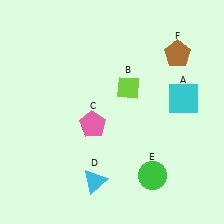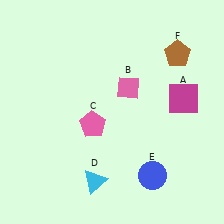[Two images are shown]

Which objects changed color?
A changed from cyan to magenta. B changed from lime to pink. E changed from green to blue.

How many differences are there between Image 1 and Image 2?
There are 3 differences between the two images.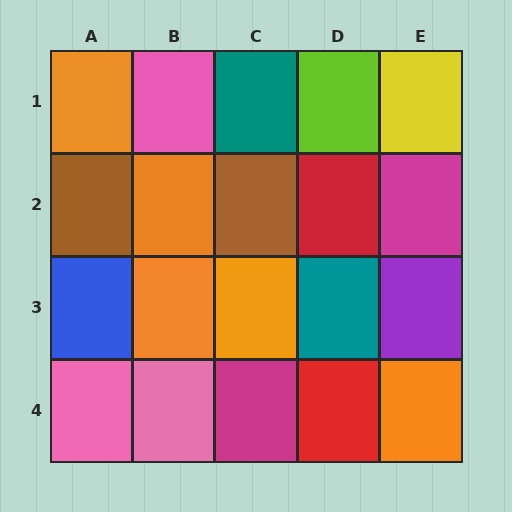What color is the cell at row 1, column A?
Orange.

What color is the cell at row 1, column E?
Yellow.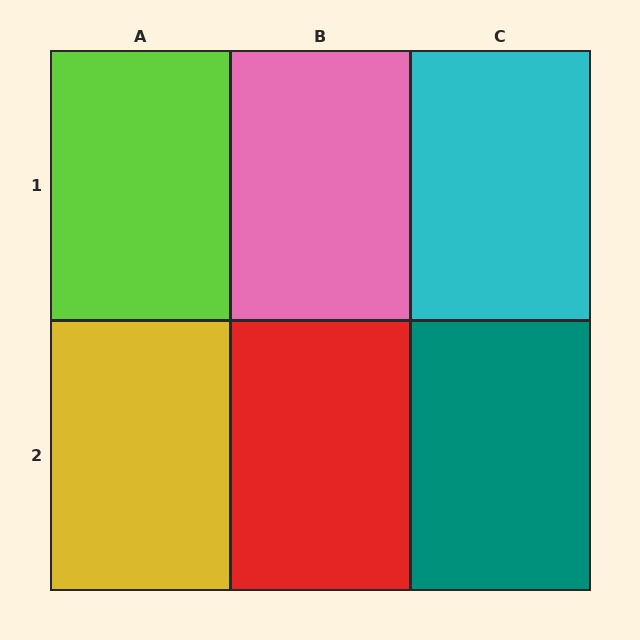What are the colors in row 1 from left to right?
Lime, pink, cyan.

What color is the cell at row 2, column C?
Teal.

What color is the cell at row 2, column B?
Red.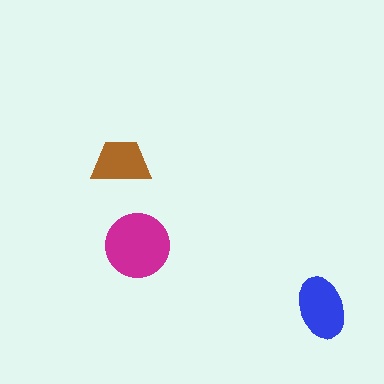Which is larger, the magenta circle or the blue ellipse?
The magenta circle.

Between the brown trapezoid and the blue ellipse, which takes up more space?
The blue ellipse.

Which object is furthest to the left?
The brown trapezoid is leftmost.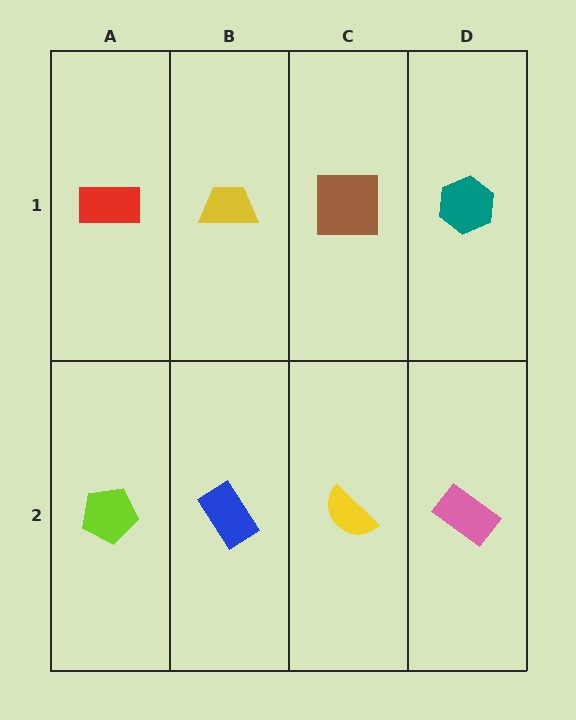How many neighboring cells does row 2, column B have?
3.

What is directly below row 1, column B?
A blue rectangle.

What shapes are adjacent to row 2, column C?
A brown square (row 1, column C), a blue rectangle (row 2, column B), a pink rectangle (row 2, column D).